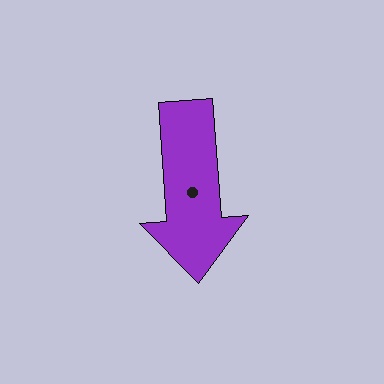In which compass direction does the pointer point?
South.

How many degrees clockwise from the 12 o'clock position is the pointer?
Approximately 176 degrees.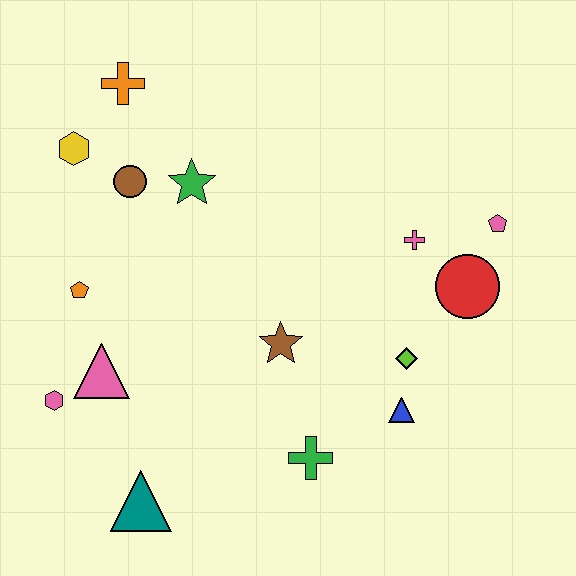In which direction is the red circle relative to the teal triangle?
The red circle is to the right of the teal triangle.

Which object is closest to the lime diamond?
The blue triangle is closest to the lime diamond.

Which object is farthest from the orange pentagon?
The pink pentagon is farthest from the orange pentagon.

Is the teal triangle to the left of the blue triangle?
Yes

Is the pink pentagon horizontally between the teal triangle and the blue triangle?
No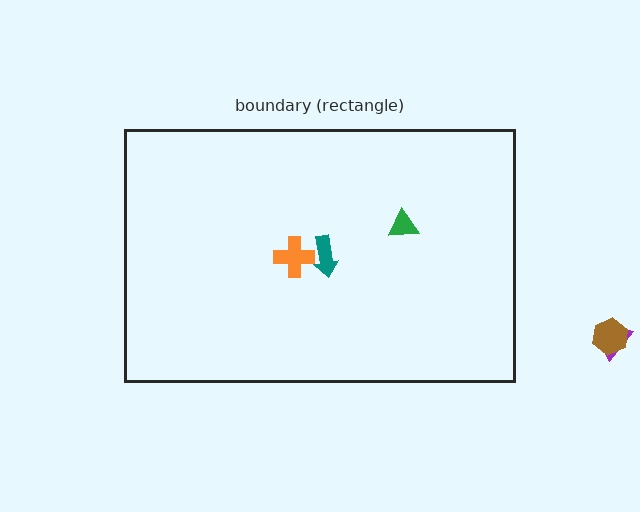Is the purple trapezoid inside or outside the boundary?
Outside.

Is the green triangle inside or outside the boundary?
Inside.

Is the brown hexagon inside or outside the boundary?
Outside.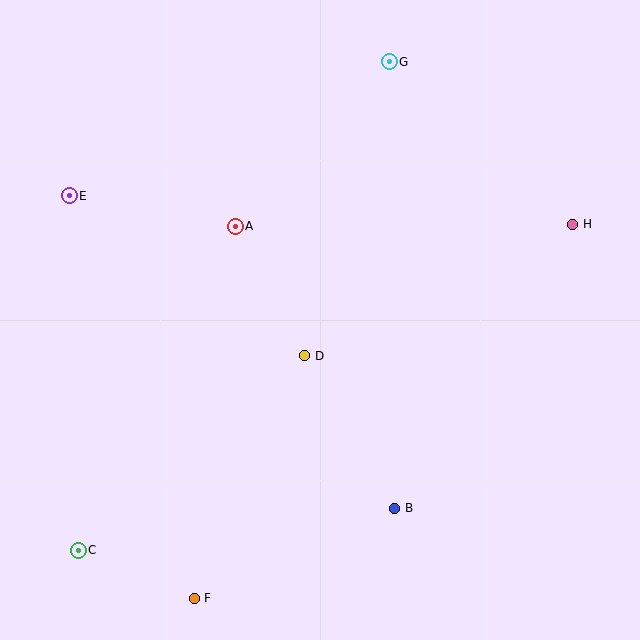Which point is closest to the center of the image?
Point D at (305, 356) is closest to the center.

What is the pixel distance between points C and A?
The distance between C and A is 360 pixels.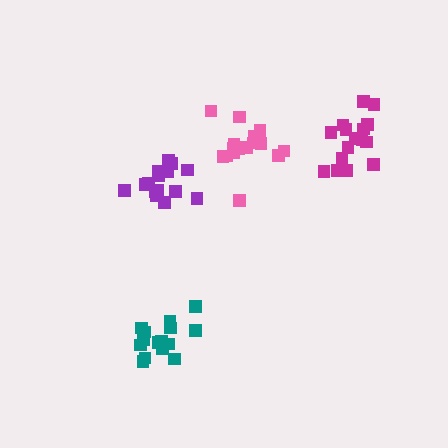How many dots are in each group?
Group 1: 16 dots, Group 2: 15 dots, Group 3: 15 dots, Group 4: 16 dots (62 total).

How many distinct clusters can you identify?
There are 4 distinct clusters.